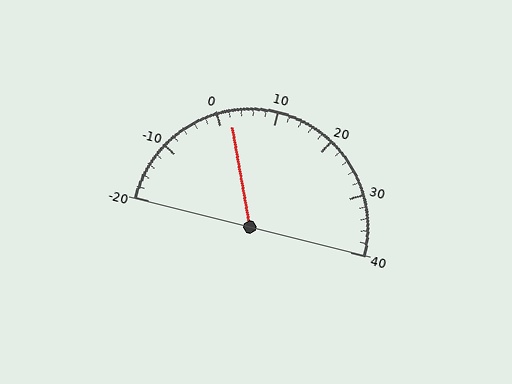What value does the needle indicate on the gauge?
The needle indicates approximately 2.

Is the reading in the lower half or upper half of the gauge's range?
The reading is in the lower half of the range (-20 to 40).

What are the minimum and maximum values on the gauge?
The gauge ranges from -20 to 40.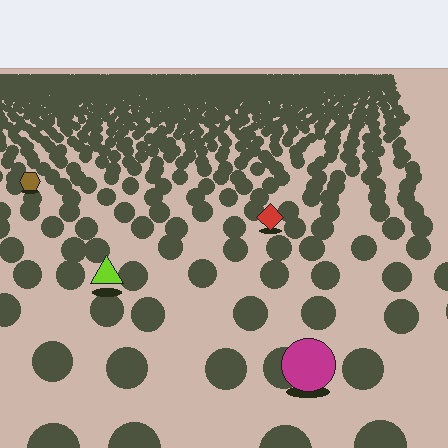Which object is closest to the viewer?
The magenta circle is closest. The texture marks near it are larger and more spread out.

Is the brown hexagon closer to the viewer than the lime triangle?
No. The lime triangle is closer — you can tell from the texture gradient: the ground texture is coarser near it.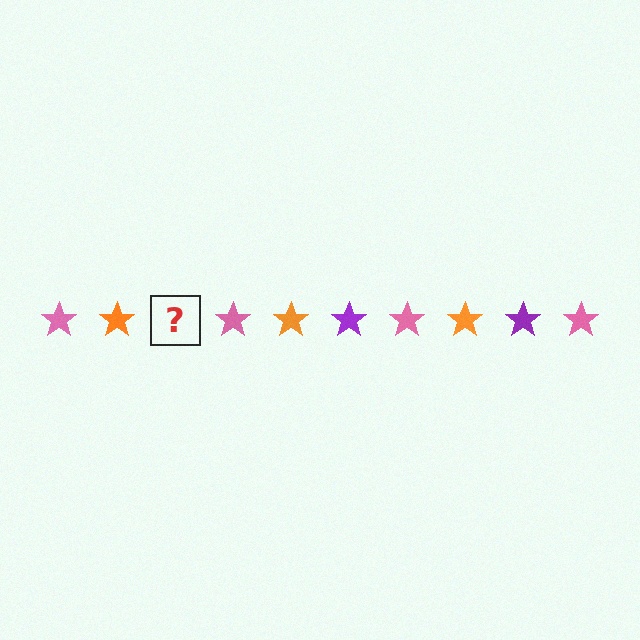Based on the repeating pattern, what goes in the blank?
The blank should be a purple star.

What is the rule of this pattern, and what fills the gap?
The rule is that the pattern cycles through pink, orange, purple stars. The gap should be filled with a purple star.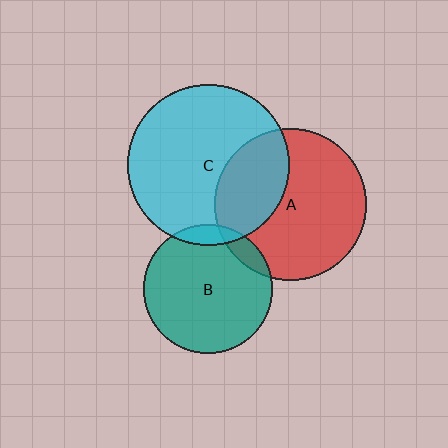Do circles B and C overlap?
Yes.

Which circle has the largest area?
Circle C (cyan).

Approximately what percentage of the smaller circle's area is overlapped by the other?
Approximately 10%.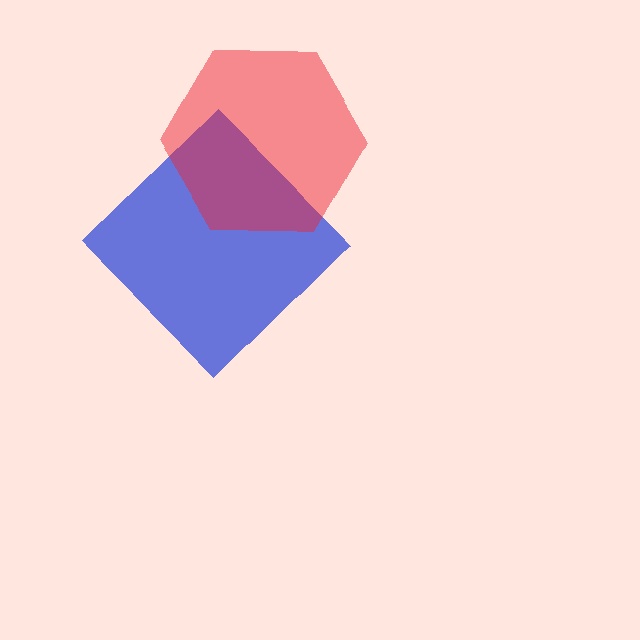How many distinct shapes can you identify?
There are 2 distinct shapes: a blue diamond, a red hexagon.